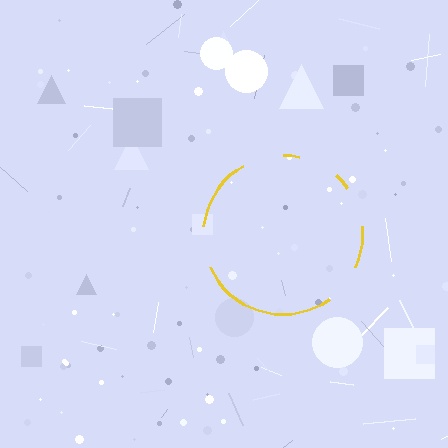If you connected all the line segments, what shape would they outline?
They would outline a circle.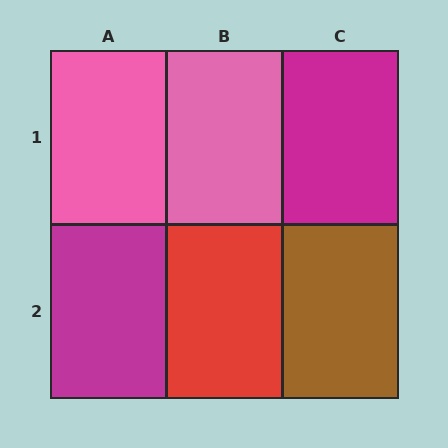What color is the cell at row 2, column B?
Red.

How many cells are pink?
2 cells are pink.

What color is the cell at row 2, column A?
Magenta.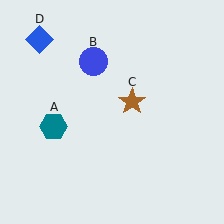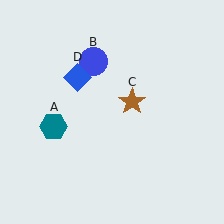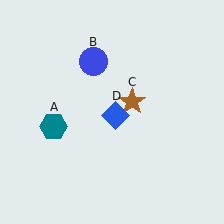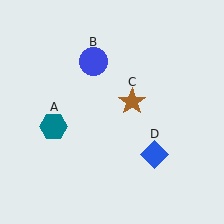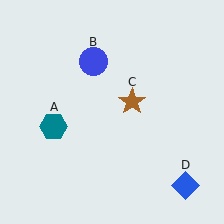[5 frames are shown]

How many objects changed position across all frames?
1 object changed position: blue diamond (object D).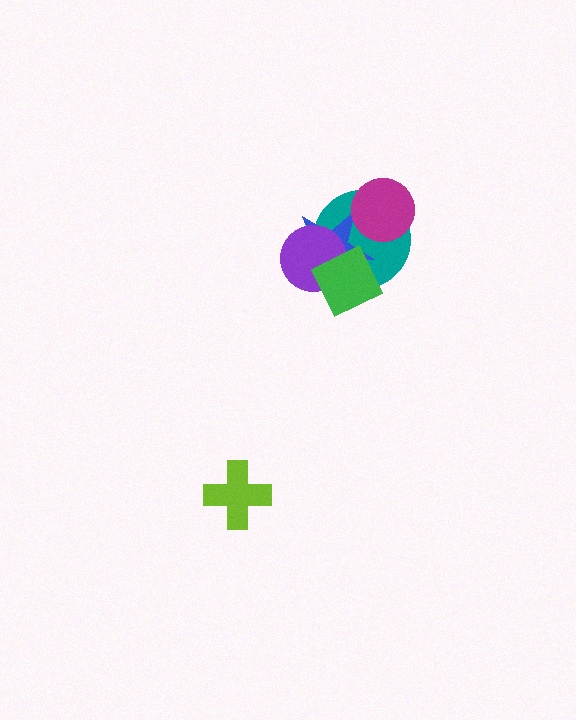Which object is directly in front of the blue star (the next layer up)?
The purple circle is directly in front of the blue star.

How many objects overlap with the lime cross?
0 objects overlap with the lime cross.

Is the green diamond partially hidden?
No, no other shape covers it.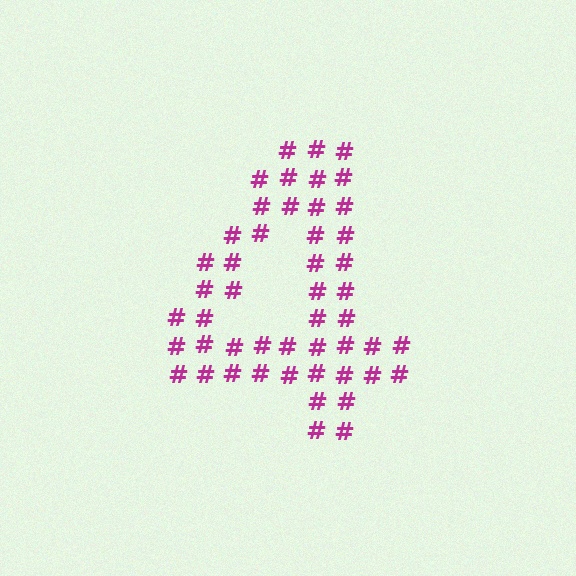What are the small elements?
The small elements are hash symbols.